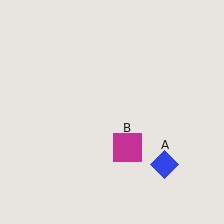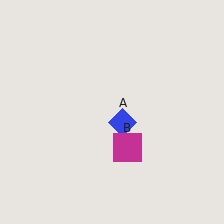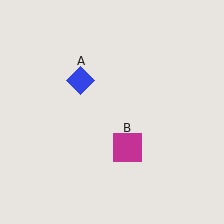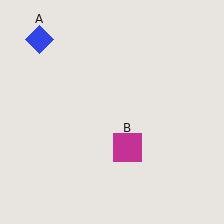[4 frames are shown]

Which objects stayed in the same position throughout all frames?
Magenta square (object B) remained stationary.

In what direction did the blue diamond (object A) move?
The blue diamond (object A) moved up and to the left.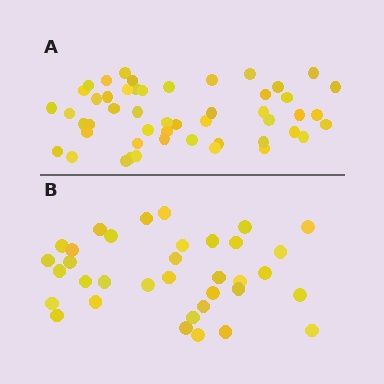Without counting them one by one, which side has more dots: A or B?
Region A (the top region) has more dots.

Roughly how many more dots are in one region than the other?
Region A has approximately 15 more dots than region B.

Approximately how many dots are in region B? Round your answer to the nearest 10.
About 40 dots. (The exact count is 35, which rounds to 40.)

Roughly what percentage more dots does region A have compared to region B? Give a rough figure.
About 45% more.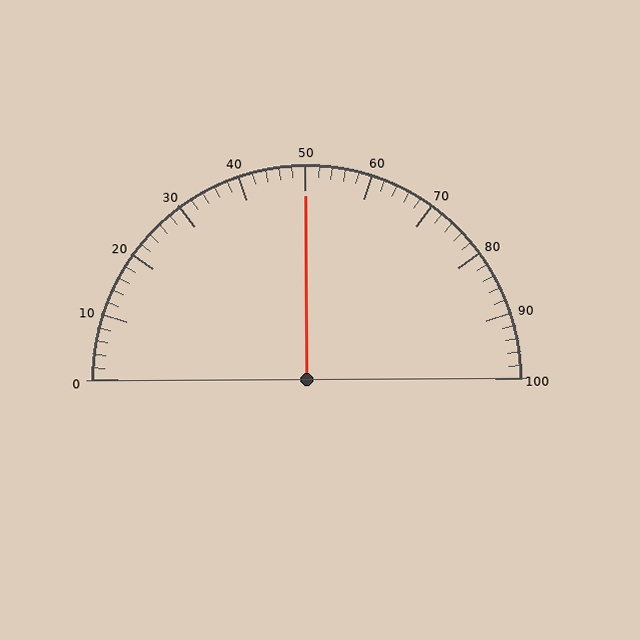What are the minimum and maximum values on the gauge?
The gauge ranges from 0 to 100.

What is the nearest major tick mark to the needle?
The nearest major tick mark is 50.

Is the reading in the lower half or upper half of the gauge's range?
The reading is in the upper half of the range (0 to 100).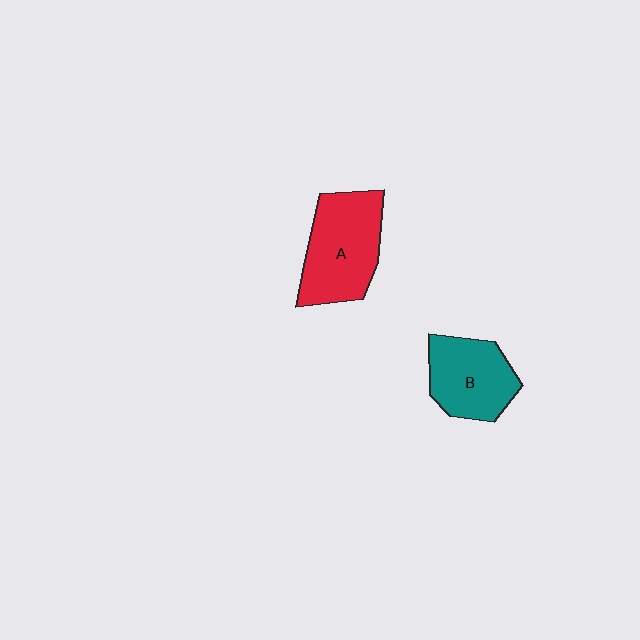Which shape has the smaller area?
Shape B (teal).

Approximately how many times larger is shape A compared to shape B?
Approximately 1.3 times.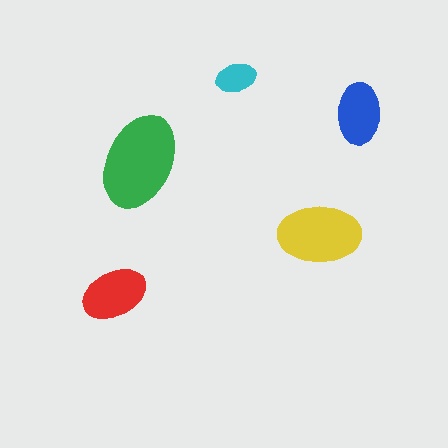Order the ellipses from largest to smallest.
the green one, the yellow one, the red one, the blue one, the cyan one.